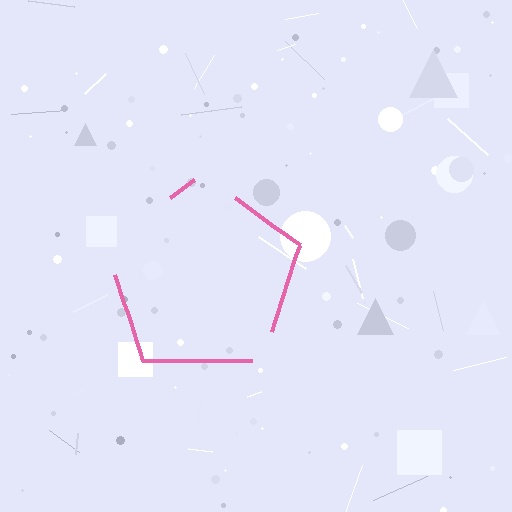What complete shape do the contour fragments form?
The contour fragments form a pentagon.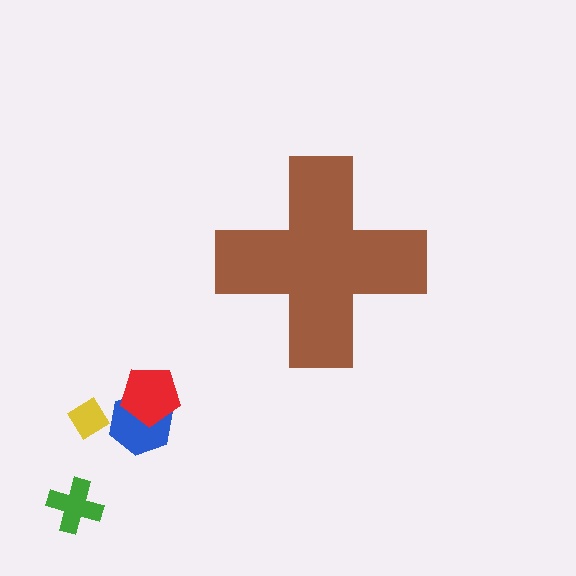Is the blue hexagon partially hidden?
No, the blue hexagon is fully visible.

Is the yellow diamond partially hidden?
No, the yellow diamond is fully visible.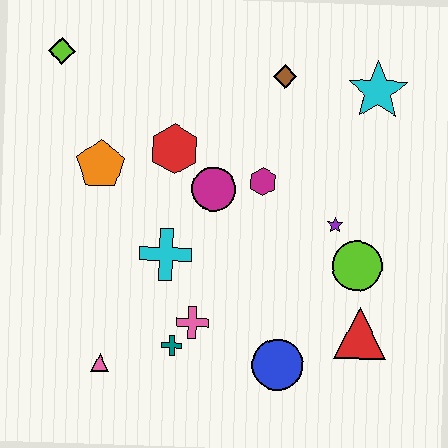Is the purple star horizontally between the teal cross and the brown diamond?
No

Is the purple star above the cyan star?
No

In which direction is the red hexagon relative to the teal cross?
The red hexagon is above the teal cross.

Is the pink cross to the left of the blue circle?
Yes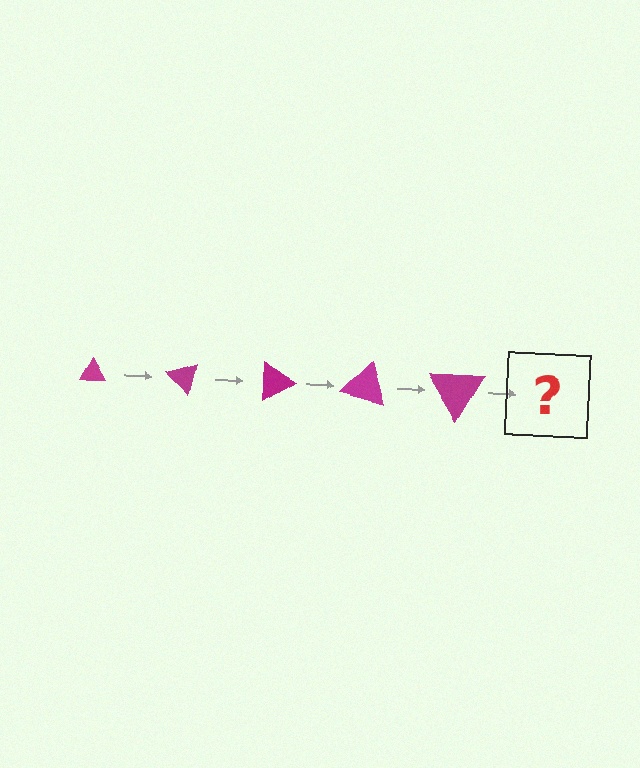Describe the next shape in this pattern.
It should be a triangle, larger than the previous one and rotated 225 degrees from the start.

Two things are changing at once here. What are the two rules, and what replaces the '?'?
The two rules are that the triangle grows larger each step and it rotates 45 degrees each step. The '?' should be a triangle, larger than the previous one and rotated 225 degrees from the start.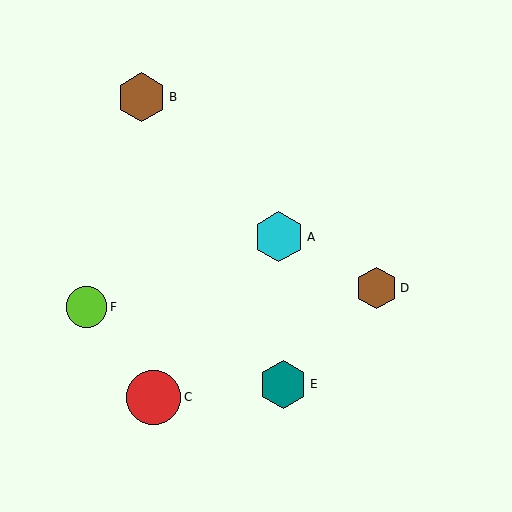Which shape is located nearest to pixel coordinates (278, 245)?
The cyan hexagon (labeled A) at (279, 237) is nearest to that location.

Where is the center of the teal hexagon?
The center of the teal hexagon is at (283, 384).